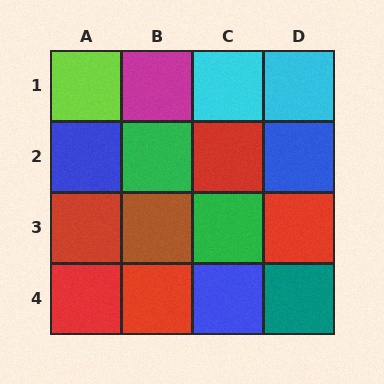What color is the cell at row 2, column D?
Blue.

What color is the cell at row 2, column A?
Blue.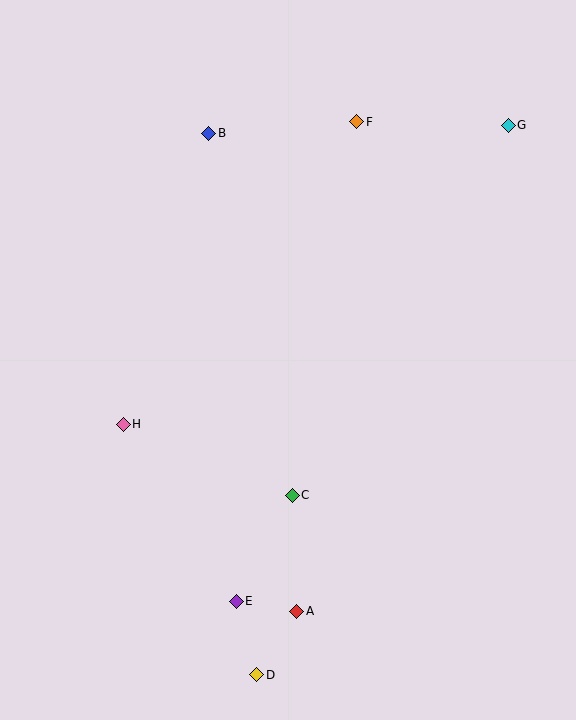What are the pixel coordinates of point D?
Point D is at (257, 675).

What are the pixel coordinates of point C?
Point C is at (292, 495).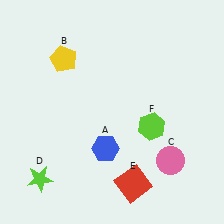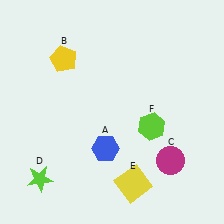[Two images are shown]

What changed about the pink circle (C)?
In Image 1, C is pink. In Image 2, it changed to magenta.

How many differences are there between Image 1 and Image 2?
There are 2 differences between the two images.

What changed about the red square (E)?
In Image 1, E is red. In Image 2, it changed to yellow.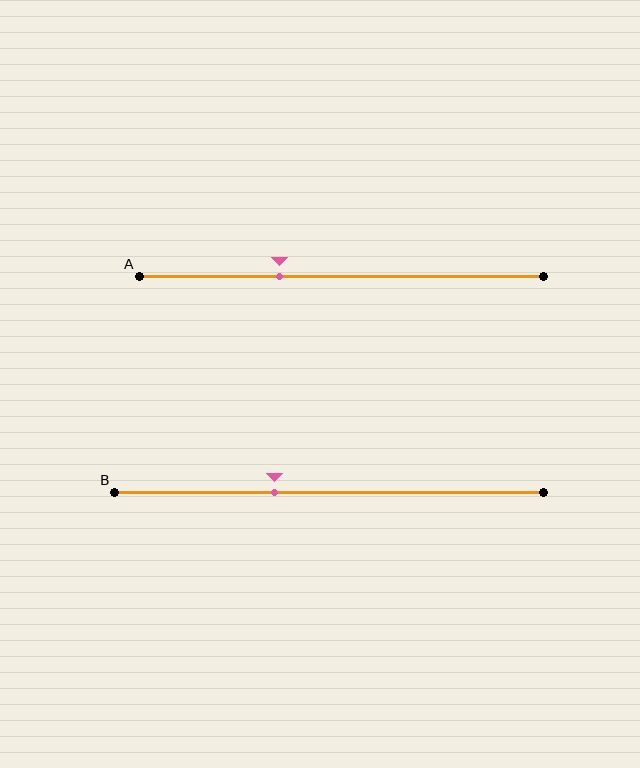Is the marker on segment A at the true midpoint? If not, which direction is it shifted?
No, the marker on segment A is shifted to the left by about 15% of the segment length.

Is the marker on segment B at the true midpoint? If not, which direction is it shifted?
No, the marker on segment B is shifted to the left by about 13% of the segment length.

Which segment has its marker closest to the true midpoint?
Segment B has its marker closest to the true midpoint.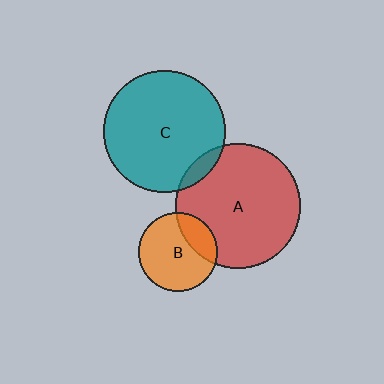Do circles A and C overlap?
Yes.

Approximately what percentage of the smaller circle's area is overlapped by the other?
Approximately 5%.